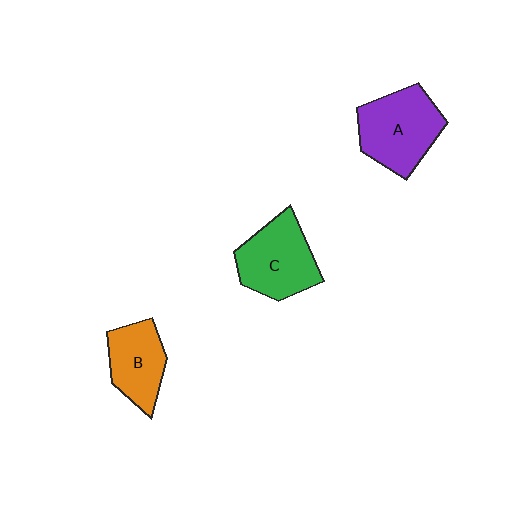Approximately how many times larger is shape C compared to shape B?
Approximately 1.3 times.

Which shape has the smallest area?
Shape B (orange).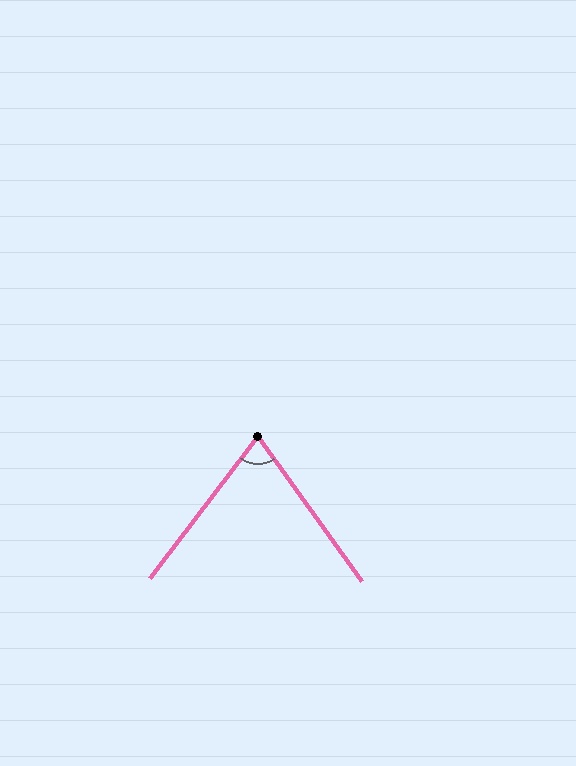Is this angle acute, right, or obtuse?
It is acute.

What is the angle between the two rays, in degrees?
Approximately 73 degrees.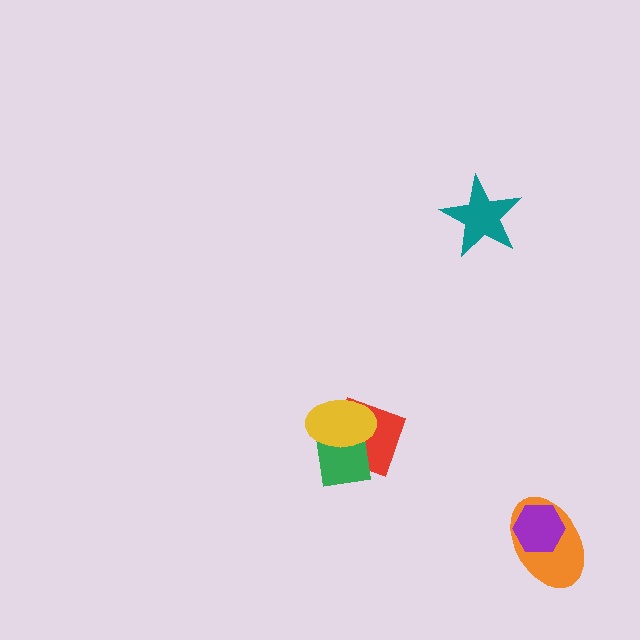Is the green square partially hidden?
Yes, it is partially covered by another shape.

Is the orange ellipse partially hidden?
Yes, it is partially covered by another shape.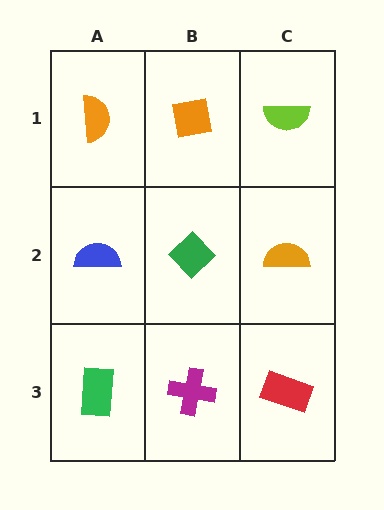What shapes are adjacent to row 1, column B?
A green diamond (row 2, column B), an orange semicircle (row 1, column A), a lime semicircle (row 1, column C).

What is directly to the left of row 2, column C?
A green diamond.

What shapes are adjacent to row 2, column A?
An orange semicircle (row 1, column A), a green rectangle (row 3, column A), a green diamond (row 2, column B).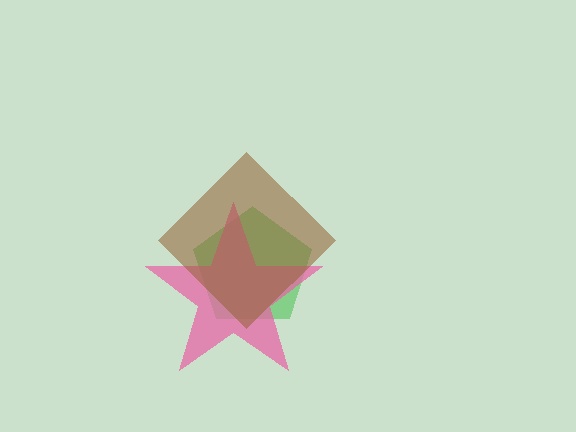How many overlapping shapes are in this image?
There are 3 overlapping shapes in the image.